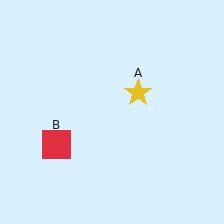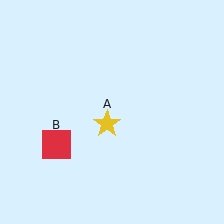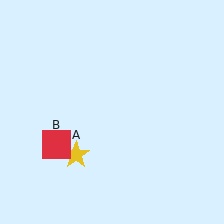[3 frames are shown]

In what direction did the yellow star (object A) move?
The yellow star (object A) moved down and to the left.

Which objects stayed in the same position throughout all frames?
Red square (object B) remained stationary.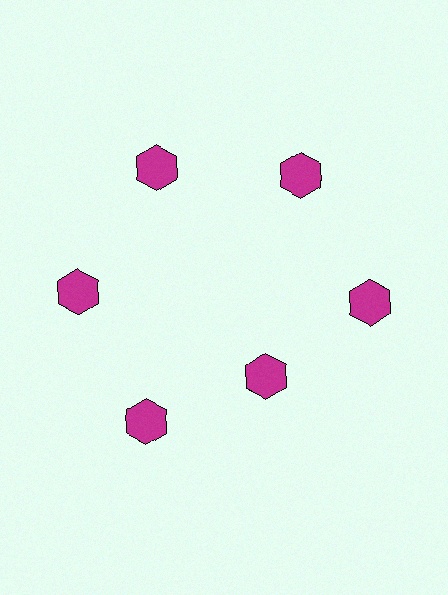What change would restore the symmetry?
The symmetry would be restored by moving it outward, back onto the ring so that all 6 hexagons sit at equal angles and equal distance from the center.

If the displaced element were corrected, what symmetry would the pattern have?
It would have 6-fold rotational symmetry — the pattern would map onto itself every 60 degrees.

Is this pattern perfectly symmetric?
No. The 6 magenta hexagons are arranged in a ring, but one element near the 5 o'clock position is pulled inward toward the center, breaking the 6-fold rotational symmetry.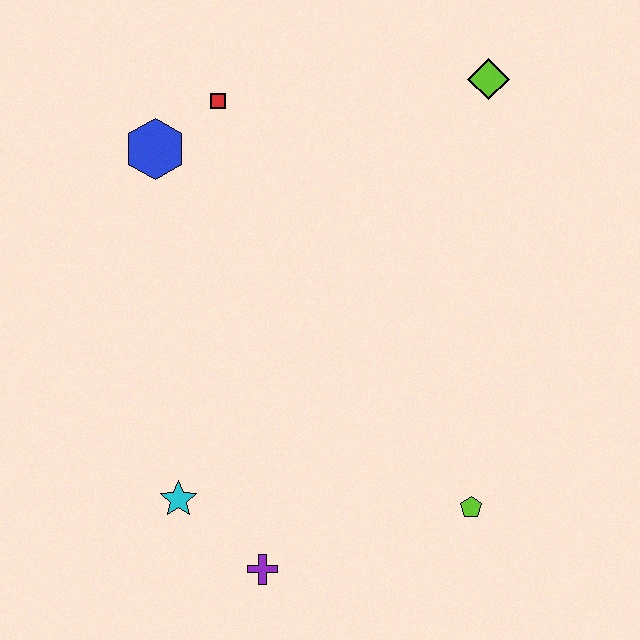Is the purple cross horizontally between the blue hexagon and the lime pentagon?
Yes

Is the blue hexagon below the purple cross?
No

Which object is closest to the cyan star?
The purple cross is closest to the cyan star.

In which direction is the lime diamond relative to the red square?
The lime diamond is to the right of the red square.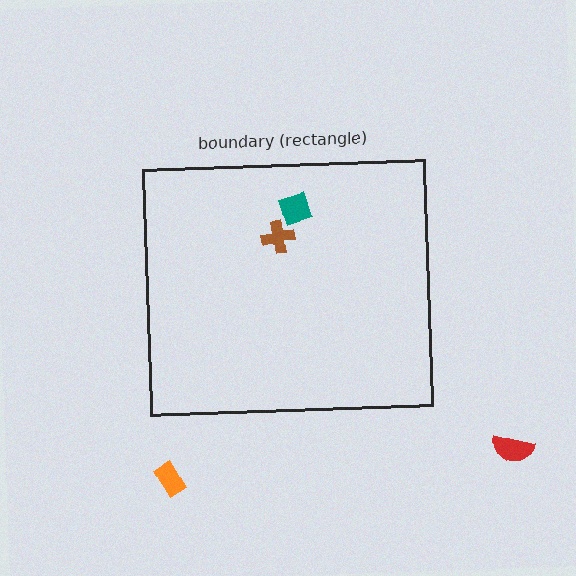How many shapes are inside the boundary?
2 inside, 2 outside.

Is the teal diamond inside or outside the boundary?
Inside.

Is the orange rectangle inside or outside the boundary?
Outside.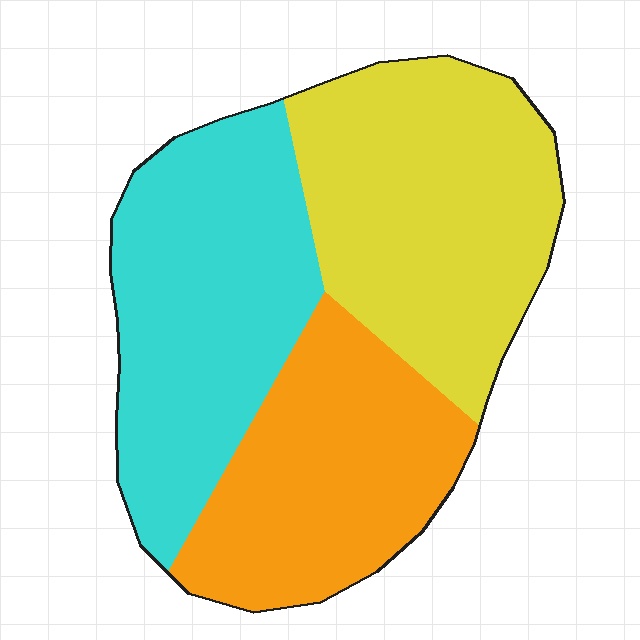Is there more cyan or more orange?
Cyan.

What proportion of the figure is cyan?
Cyan takes up between a third and a half of the figure.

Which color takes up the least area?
Orange, at roughly 30%.